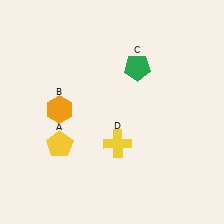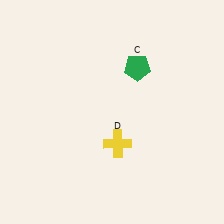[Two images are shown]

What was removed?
The orange hexagon (B), the yellow pentagon (A) were removed in Image 2.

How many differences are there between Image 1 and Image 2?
There are 2 differences between the two images.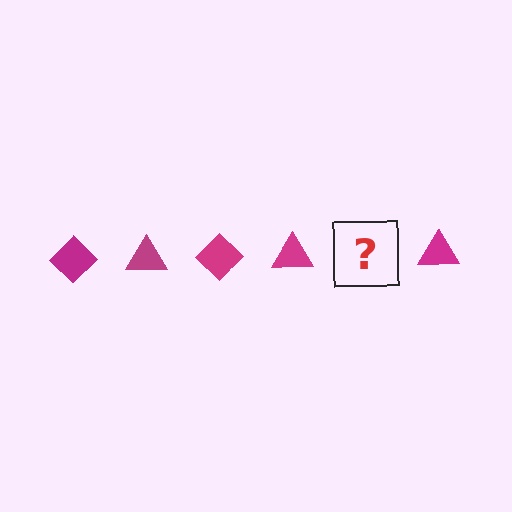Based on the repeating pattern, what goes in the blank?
The blank should be a magenta diamond.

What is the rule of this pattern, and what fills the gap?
The rule is that the pattern cycles through diamond, triangle shapes in magenta. The gap should be filled with a magenta diamond.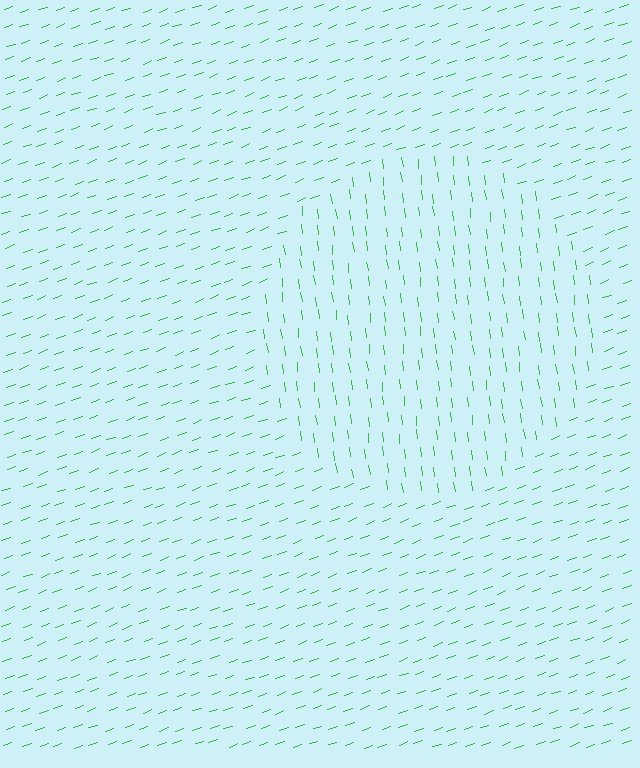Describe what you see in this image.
The image is filled with small green line segments. A circle region in the image has lines oriented differently from the surrounding lines, creating a visible texture boundary.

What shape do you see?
I see a circle.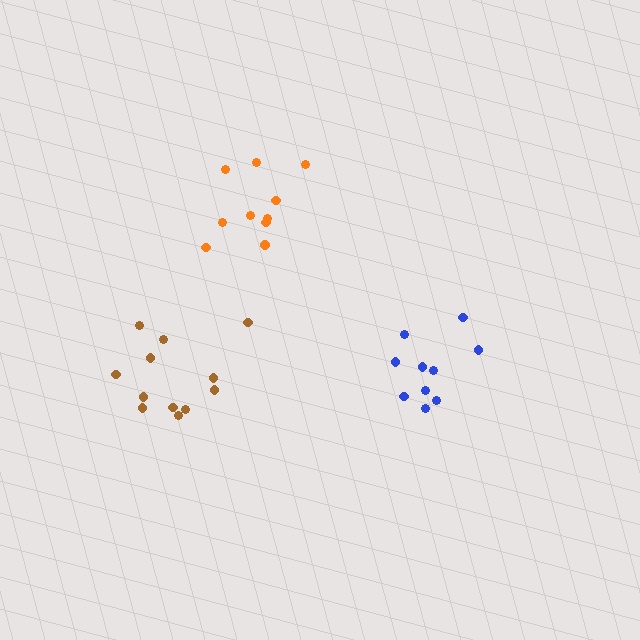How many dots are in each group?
Group 1: 10 dots, Group 2: 10 dots, Group 3: 12 dots (32 total).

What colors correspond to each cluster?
The clusters are colored: blue, orange, brown.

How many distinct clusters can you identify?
There are 3 distinct clusters.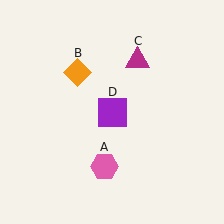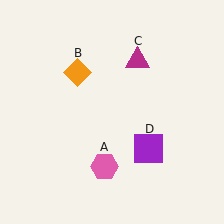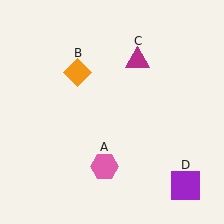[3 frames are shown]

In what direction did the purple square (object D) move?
The purple square (object D) moved down and to the right.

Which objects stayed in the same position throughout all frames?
Pink hexagon (object A) and orange diamond (object B) and magenta triangle (object C) remained stationary.